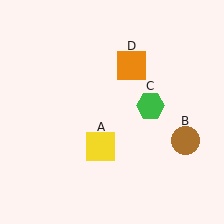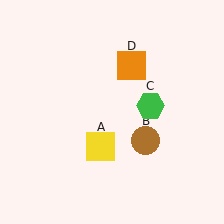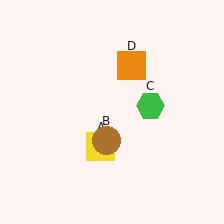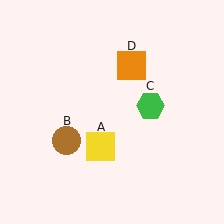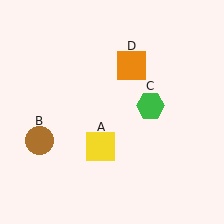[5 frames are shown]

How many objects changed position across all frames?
1 object changed position: brown circle (object B).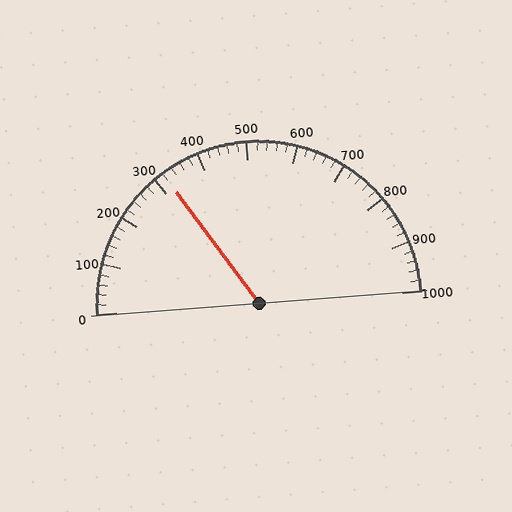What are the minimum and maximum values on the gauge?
The gauge ranges from 0 to 1000.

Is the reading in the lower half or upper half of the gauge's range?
The reading is in the lower half of the range (0 to 1000).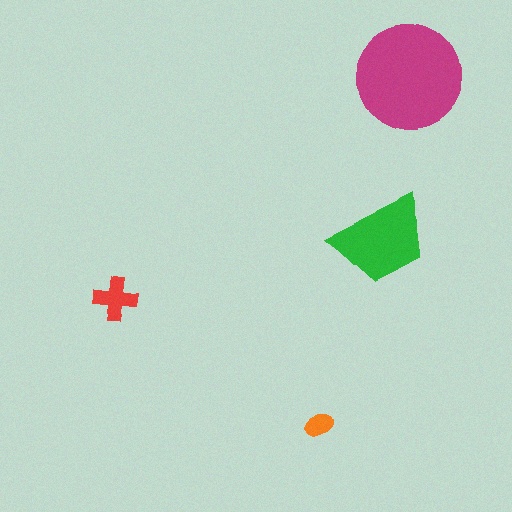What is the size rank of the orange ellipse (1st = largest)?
4th.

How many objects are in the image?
There are 4 objects in the image.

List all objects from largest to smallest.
The magenta circle, the green trapezoid, the red cross, the orange ellipse.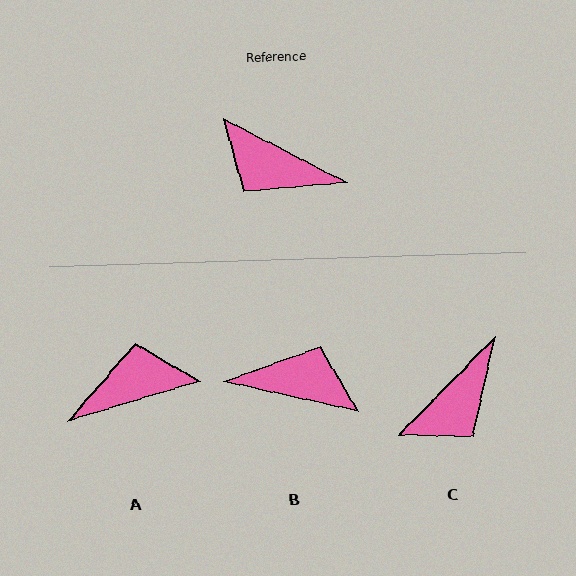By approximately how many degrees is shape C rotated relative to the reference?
Approximately 73 degrees counter-clockwise.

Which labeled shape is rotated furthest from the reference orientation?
B, about 165 degrees away.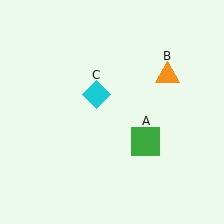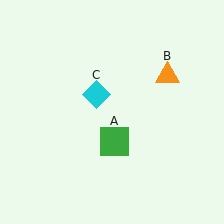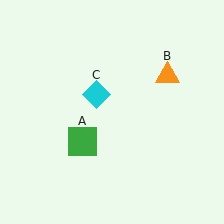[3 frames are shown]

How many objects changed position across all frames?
1 object changed position: green square (object A).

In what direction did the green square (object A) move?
The green square (object A) moved left.